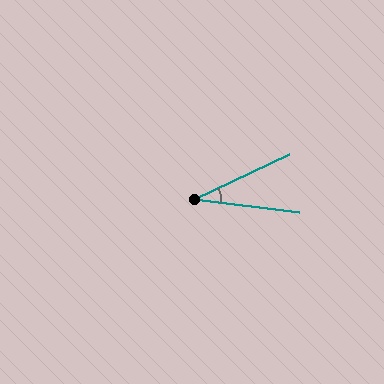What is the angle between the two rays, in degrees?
Approximately 32 degrees.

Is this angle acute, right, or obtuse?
It is acute.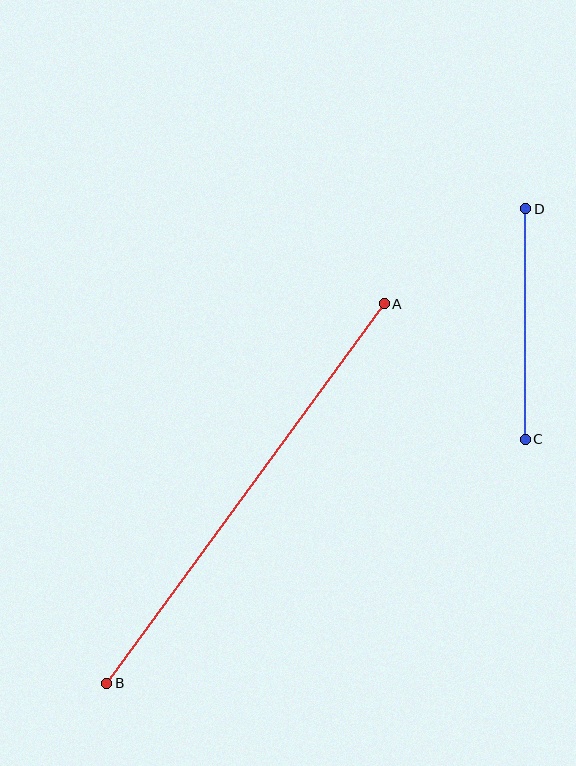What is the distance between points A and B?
The distance is approximately 470 pixels.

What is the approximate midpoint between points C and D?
The midpoint is at approximately (526, 324) pixels.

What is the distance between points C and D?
The distance is approximately 231 pixels.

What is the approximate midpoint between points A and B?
The midpoint is at approximately (246, 494) pixels.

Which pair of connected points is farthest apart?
Points A and B are farthest apart.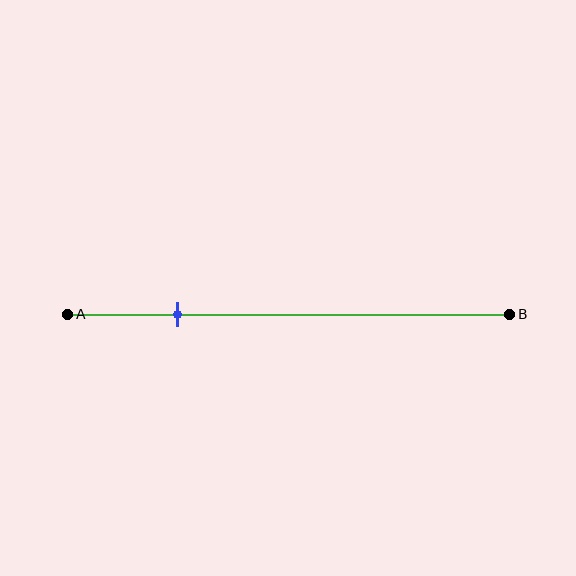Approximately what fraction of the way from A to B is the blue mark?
The blue mark is approximately 25% of the way from A to B.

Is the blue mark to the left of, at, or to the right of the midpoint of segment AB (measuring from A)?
The blue mark is to the left of the midpoint of segment AB.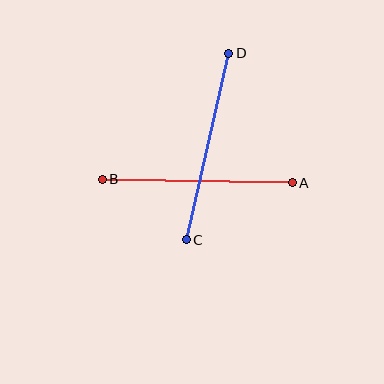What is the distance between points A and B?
The distance is approximately 190 pixels.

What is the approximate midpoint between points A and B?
The midpoint is at approximately (197, 181) pixels.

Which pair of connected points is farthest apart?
Points C and D are farthest apart.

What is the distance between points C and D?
The distance is approximately 191 pixels.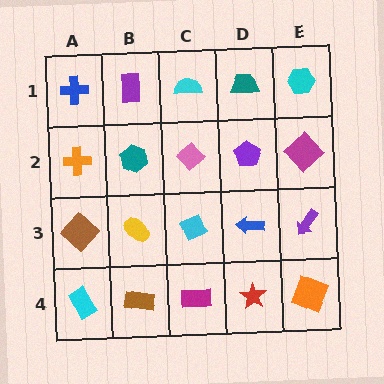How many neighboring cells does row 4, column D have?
3.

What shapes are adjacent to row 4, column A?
A brown diamond (row 3, column A), a brown rectangle (row 4, column B).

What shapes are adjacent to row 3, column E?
A magenta diamond (row 2, column E), an orange square (row 4, column E), a blue arrow (row 3, column D).